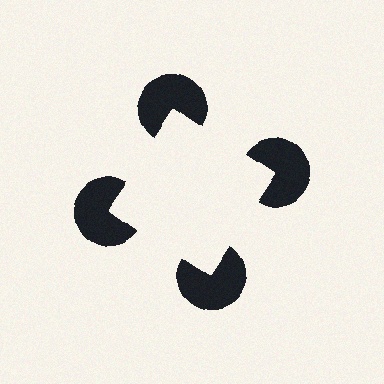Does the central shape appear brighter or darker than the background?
It typically appears slightly brighter than the background, even though no actual brightness change is drawn.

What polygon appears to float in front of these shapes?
An illusory square — its edges are inferred from the aligned wedge cuts in the pac-man discs, not physically drawn.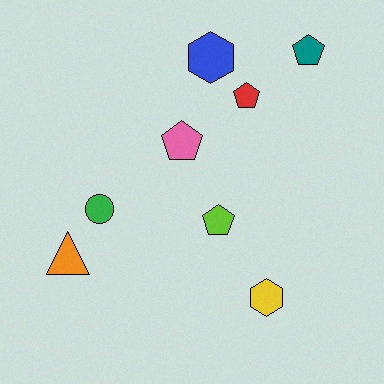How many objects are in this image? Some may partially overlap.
There are 8 objects.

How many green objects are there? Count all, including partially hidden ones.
There is 1 green object.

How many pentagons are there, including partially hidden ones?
There are 4 pentagons.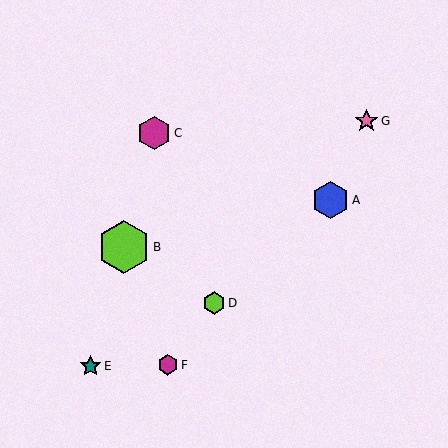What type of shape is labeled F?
Shape F is a magenta hexagon.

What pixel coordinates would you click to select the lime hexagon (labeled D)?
Click at (214, 303) to select the lime hexagon D.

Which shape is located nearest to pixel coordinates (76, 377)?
The teal star (labeled E) at (90, 366) is nearest to that location.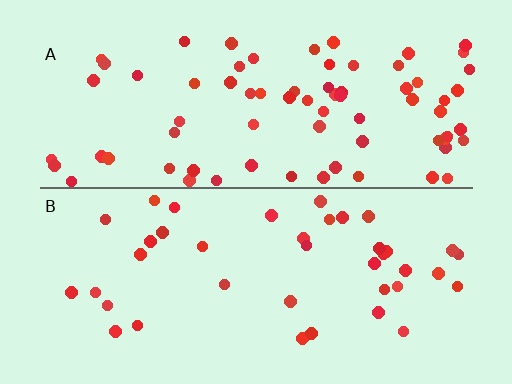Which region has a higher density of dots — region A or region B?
A (the top).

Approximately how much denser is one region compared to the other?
Approximately 1.9× — region A over region B.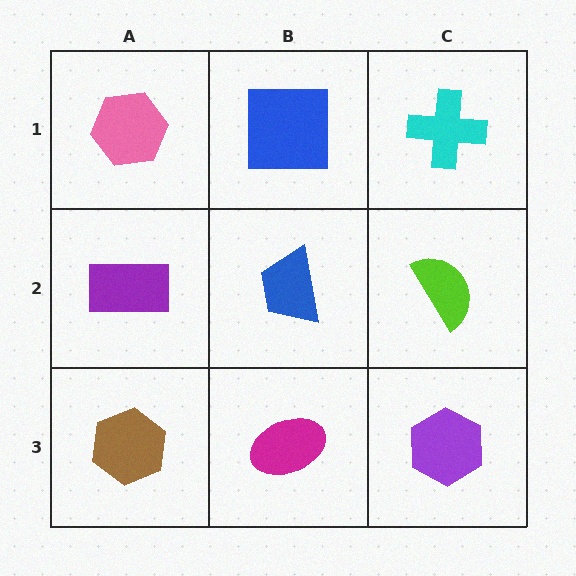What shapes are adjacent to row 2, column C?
A cyan cross (row 1, column C), a purple hexagon (row 3, column C), a blue trapezoid (row 2, column B).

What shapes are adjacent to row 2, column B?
A blue square (row 1, column B), a magenta ellipse (row 3, column B), a purple rectangle (row 2, column A), a lime semicircle (row 2, column C).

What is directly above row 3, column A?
A purple rectangle.